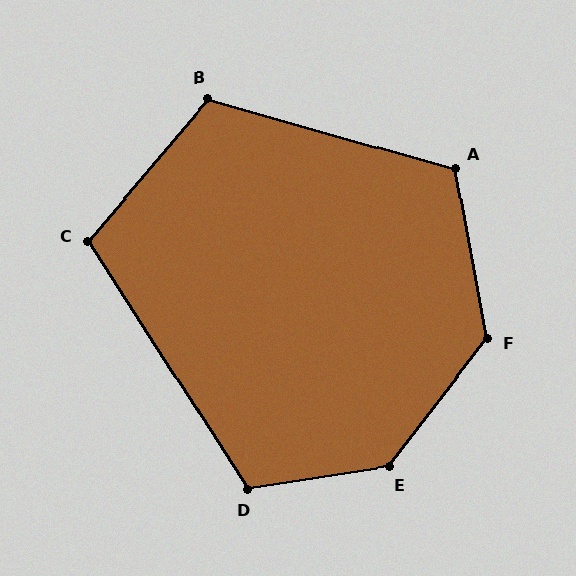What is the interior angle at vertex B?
Approximately 114 degrees (obtuse).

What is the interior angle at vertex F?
Approximately 132 degrees (obtuse).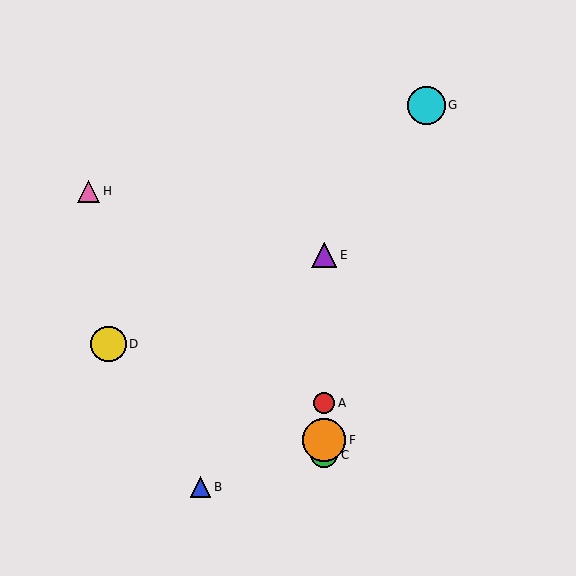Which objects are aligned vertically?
Objects A, C, E, F are aligned vertically.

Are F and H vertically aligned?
No, F is at x≈324 and H is at x≈89.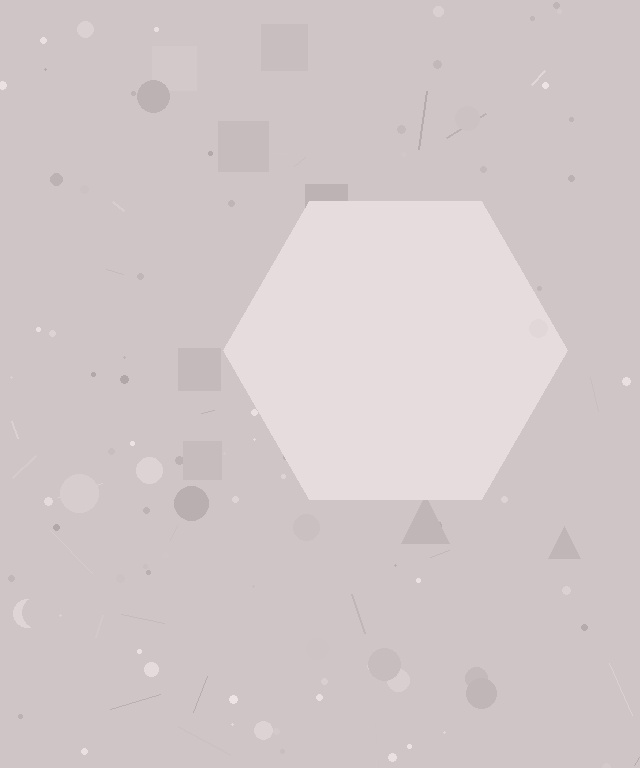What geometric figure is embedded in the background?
A hexagon is embedded in the background.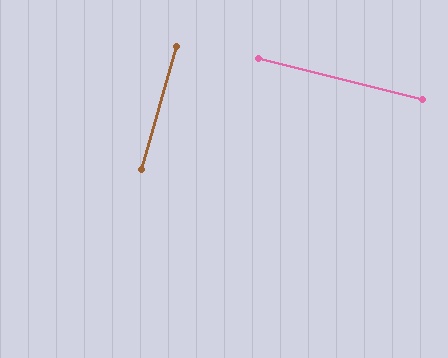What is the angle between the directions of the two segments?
Approximately 88 degrees.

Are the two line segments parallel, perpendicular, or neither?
Perpendicular — they meet at approximately 88°.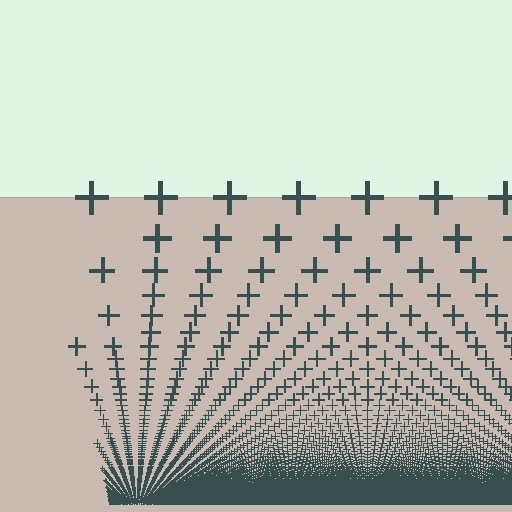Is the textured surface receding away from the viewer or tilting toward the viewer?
The surface appears to tilt toward the viewer. Texture elements get larger and sparser toward the top.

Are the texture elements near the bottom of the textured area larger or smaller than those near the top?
Smaller. The gradient is inverted — elements near the bottom are smaller and denser.